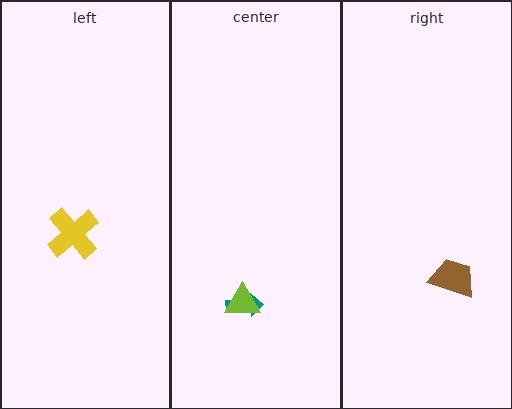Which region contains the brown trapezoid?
The right region.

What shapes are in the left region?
The yellow cross.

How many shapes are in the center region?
2.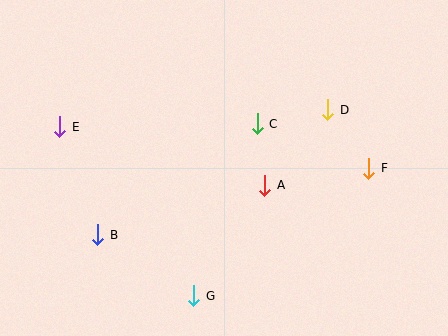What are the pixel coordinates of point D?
Point D is at (328, 110).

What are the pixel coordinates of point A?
Point A is at (265, 185).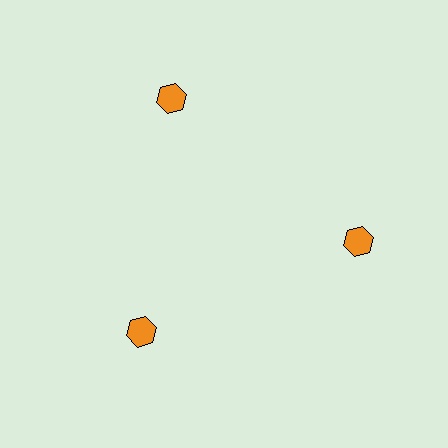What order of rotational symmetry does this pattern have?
This pattern has 3-fold rotational symmetry.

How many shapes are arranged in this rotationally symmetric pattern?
There are 3 shapes, arranged in 3 groups of 1.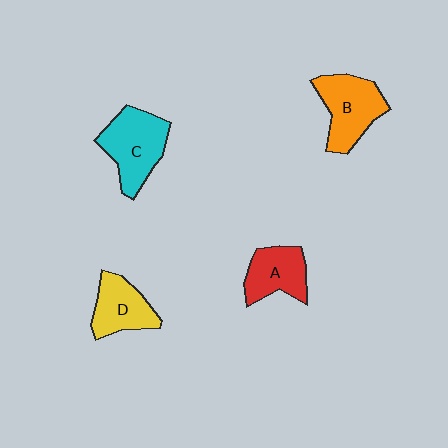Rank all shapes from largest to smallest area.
From largest to smallest: C (cyan), B (orange), D (yellow), A (red).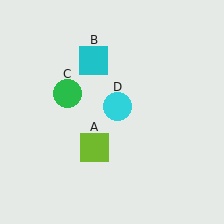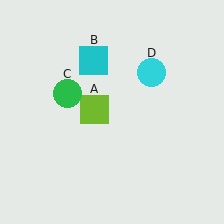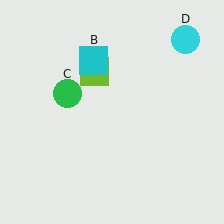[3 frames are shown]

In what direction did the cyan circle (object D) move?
The cyan circle (object D) moved up and to the right.